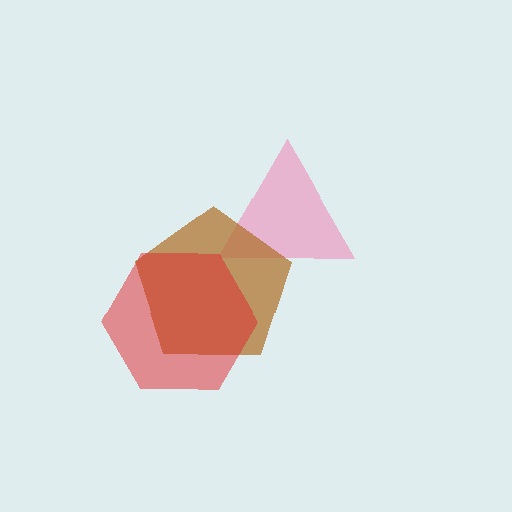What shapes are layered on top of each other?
The layered shapes are: a pink triangle, a brown pentagon, a red hexagon.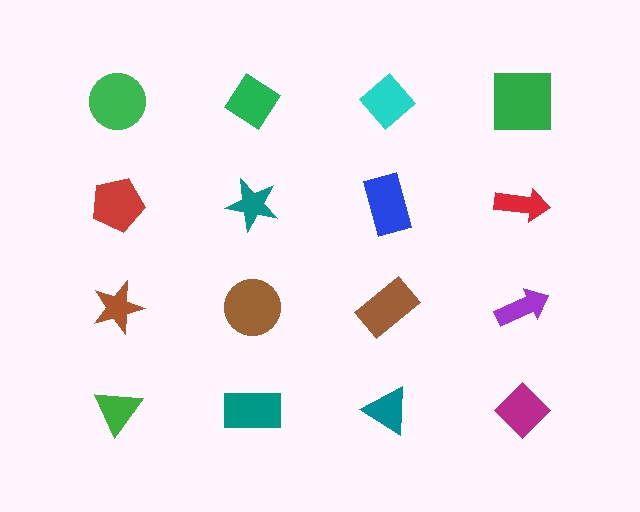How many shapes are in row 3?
4 shapes.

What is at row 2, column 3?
A blue rectangle.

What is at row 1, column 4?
A green square.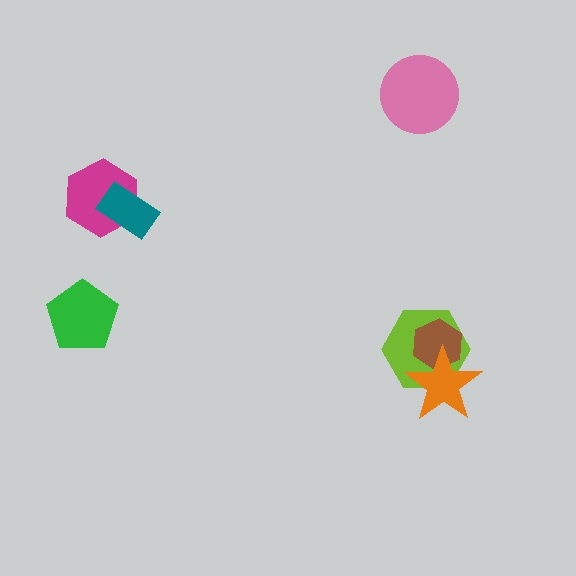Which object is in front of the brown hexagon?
The orange star is in front of the brown hexagon.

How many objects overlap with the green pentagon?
0 objects overlap with the green pentagon.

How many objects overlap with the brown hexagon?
2 objects overlap with the brown hexagon.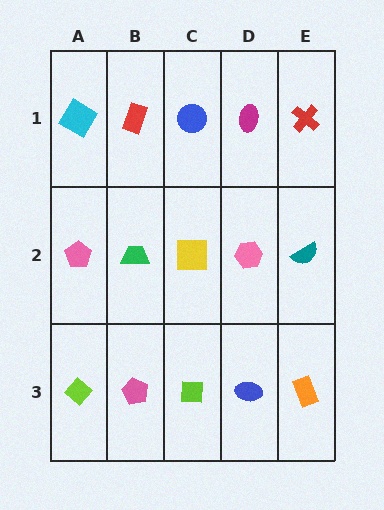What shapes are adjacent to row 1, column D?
A pink hexagon (row 2, column D), a blue circle (row 1, column C), a red cross (row 1, column E).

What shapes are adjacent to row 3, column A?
A pink pentagon (row 2, column A), a pink pentagon (row 3, column B).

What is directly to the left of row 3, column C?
A pink pentagon.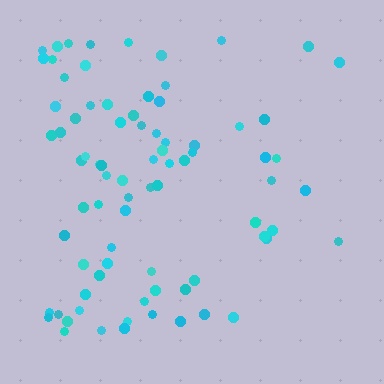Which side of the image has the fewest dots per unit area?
The right.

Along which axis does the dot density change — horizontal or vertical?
Horizontal.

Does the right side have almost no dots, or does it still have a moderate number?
Still a moderate number, just noticeably fewer than the left.